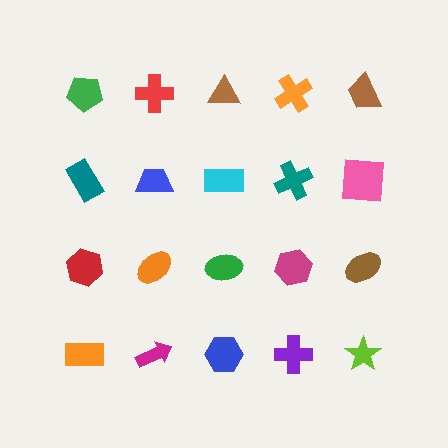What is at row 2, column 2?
A blue trapezoid.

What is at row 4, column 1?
An orange rectangle.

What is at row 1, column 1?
A green pentagon.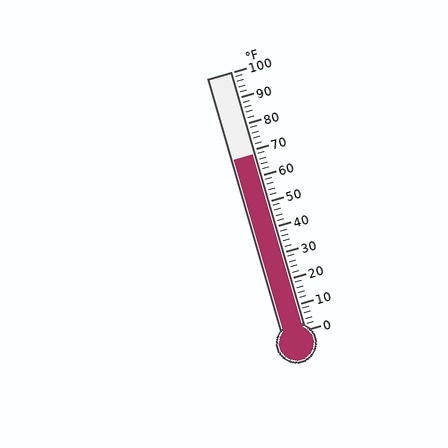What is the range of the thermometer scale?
The thermometer scale ranges from 0°F to 100°F.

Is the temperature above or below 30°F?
The temperature is above 30°F.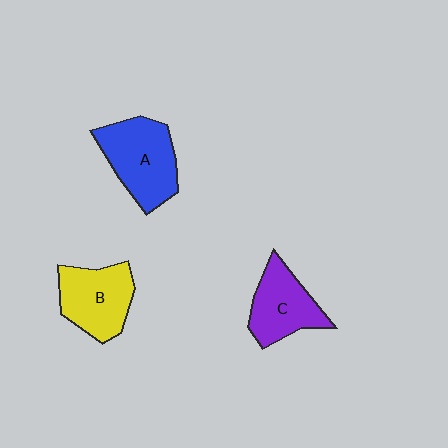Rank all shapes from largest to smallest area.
From largest to smallest: A (blue), B (yellow), C (purple).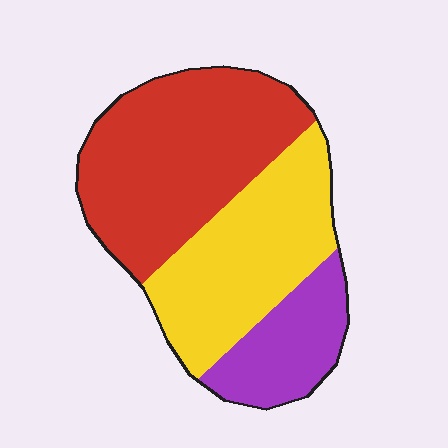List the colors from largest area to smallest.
From largest to smallest: red, yellow, purple.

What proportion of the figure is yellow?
Yellow covers 36% of the figure.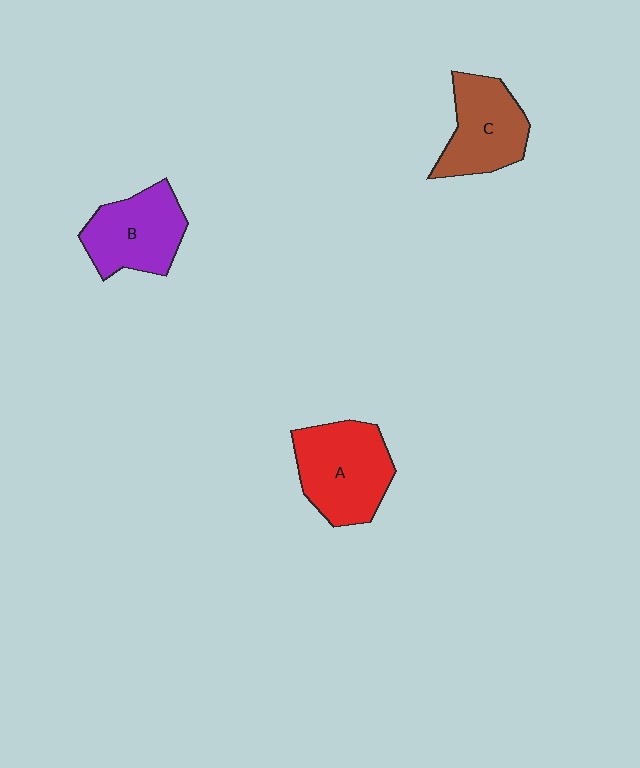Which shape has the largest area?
Shape A (red).